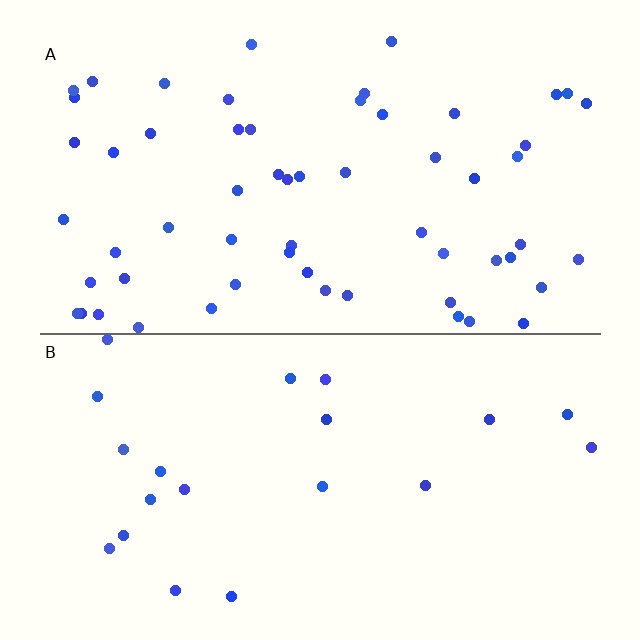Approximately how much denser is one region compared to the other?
Approximately 2.8× — region A over region B.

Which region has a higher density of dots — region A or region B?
A (the top).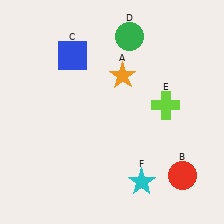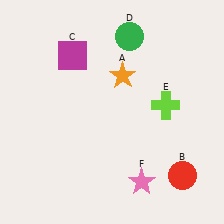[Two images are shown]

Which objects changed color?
C changed from blue to magenta. F changed from cyan to pink.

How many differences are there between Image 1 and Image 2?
There are 2 differences between the two images.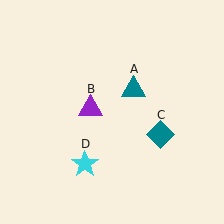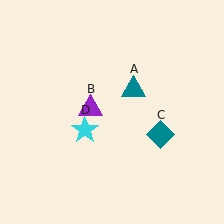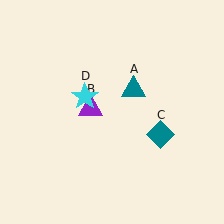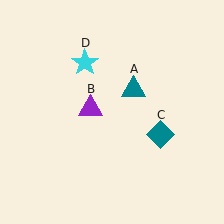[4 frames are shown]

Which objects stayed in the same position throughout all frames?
Teal triangle (object A) and purple triangle (object B) and teal diamond (object C) remained stationary.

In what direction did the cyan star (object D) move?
The cyan star (object D) moved up.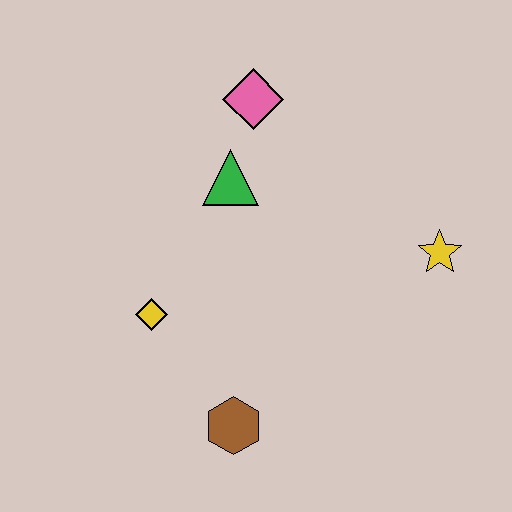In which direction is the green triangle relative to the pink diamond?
The green triangle is below the pink diamond.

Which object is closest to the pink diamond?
The green triangle is closest to the pink diamond.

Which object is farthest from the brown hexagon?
The pink diamond is farthest from the brown hexagon.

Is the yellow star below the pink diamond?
Yes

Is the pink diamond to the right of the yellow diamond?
Yes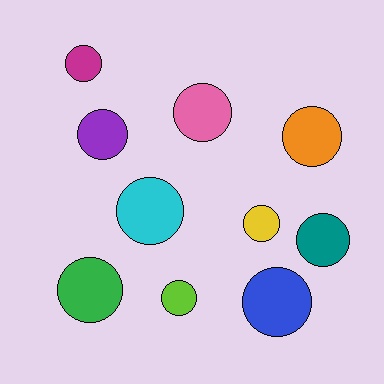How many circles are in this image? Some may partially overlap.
There are 10 circles.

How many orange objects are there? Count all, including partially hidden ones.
There is 1 orange object.